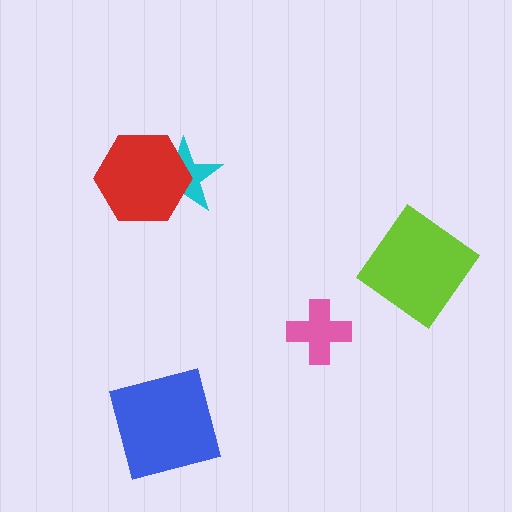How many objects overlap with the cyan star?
1 object overlaps with the cyan star.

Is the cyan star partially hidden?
Yes, it is partially covered by another shape.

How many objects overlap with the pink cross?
0 objects overlap with the pink cross.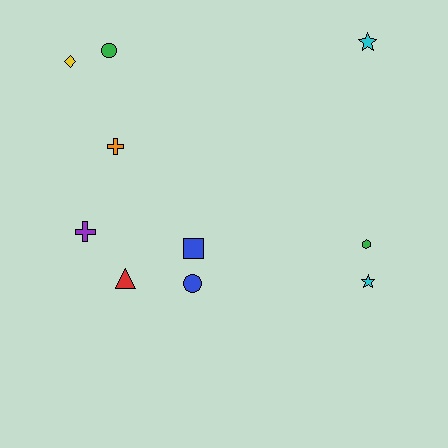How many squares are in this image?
There is 1 square.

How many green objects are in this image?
There are 2 green objects.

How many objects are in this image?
There are 10 objects.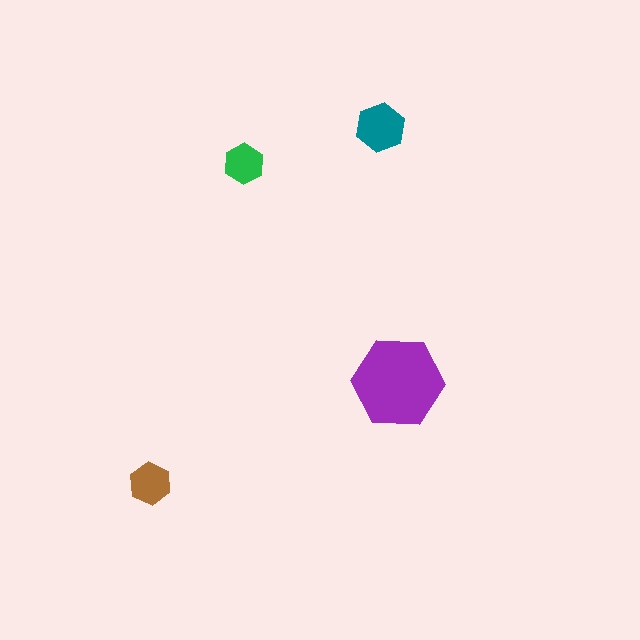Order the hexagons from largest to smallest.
the purple one, the teal one, the brown one, the green one.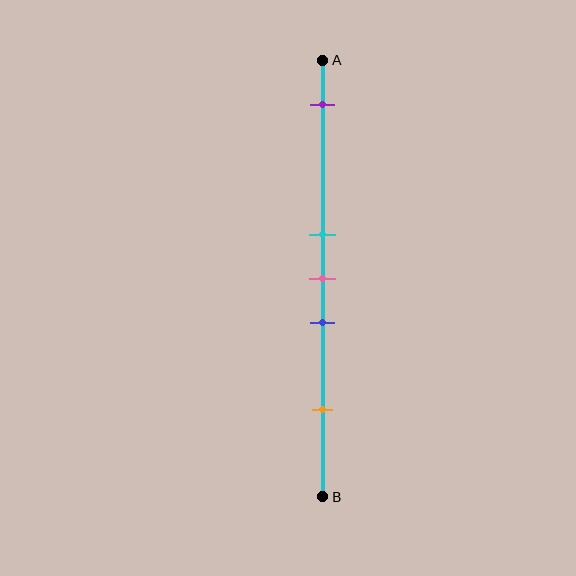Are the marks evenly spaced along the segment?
No, the marks are not evenly spaced.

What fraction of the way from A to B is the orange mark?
The orange mark is approximately 80% (0.8) of the way from A to B.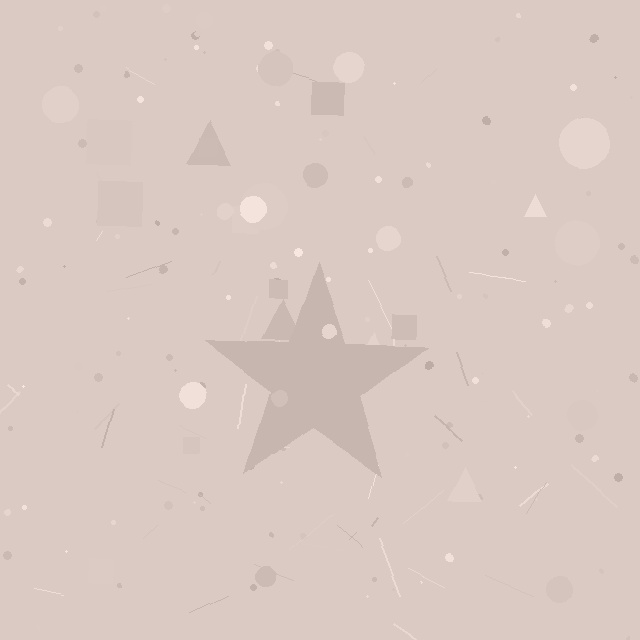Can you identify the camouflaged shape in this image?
The camouflaged shape is a star.